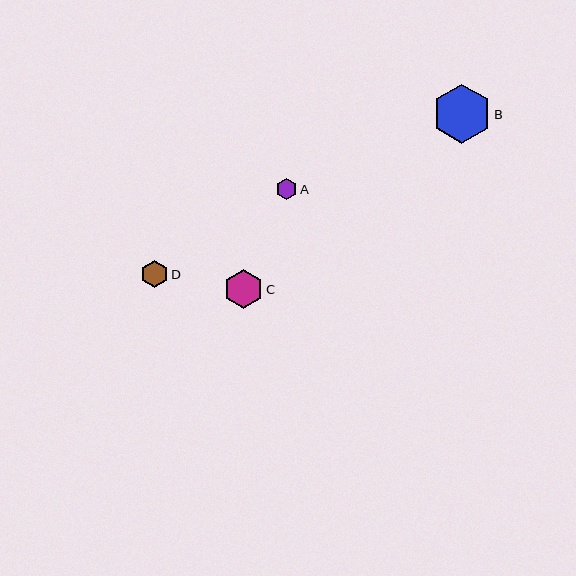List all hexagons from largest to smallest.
From largest to smallest: B, C, D, A.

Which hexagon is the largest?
Hexagon B is the largest with a size of approximately 59 pixels.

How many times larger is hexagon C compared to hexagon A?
Hexagon C is approximately 1.8 times the size of hexagon A.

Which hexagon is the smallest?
Hexagon A is the smallest with a size of approximately 21 pixels.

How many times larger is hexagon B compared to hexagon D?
Hexagon B is approximately 2.2 times the size of hexagon D.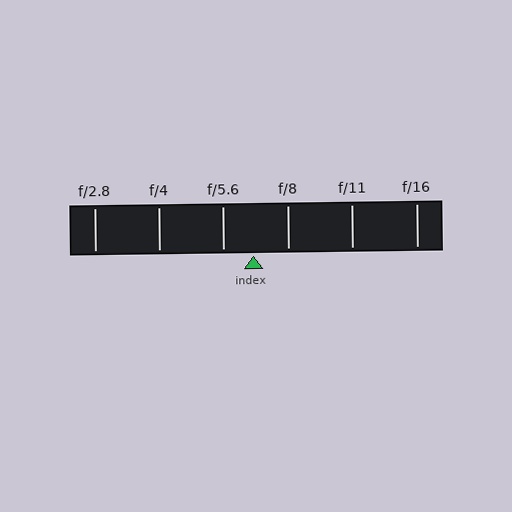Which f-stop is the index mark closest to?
The index mark is closest to f/5.6.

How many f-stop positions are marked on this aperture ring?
There are 6 f-stop positions marked.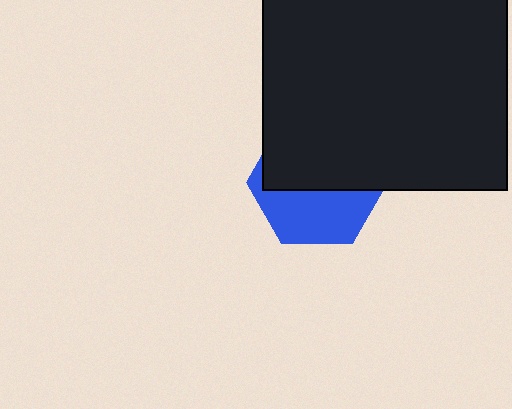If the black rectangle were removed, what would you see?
You would see the complete blue hexagon.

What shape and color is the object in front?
The object in front is a black rectangle.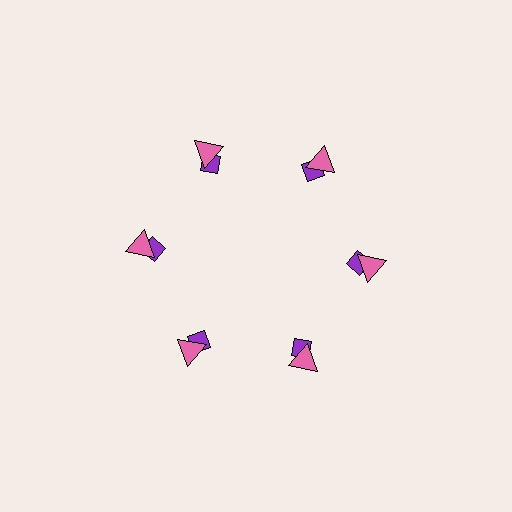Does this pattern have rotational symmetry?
Yes, this pattern has 6-fold rotational symmetry. It looks the same after rotating 60 degrees around the center.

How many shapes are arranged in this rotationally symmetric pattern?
There are 12 shapes, arranged in 6 groups of 2.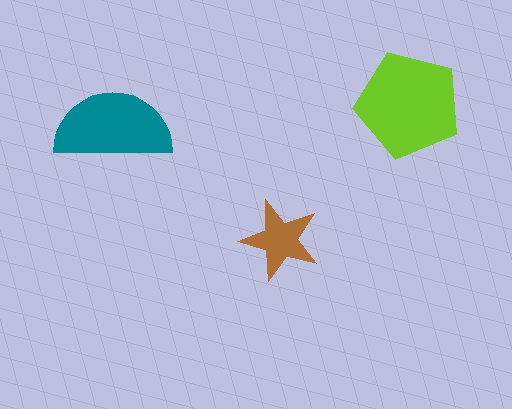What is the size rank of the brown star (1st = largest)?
3rd.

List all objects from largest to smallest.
The lime pentagon, the teal semicircle, the brown star.